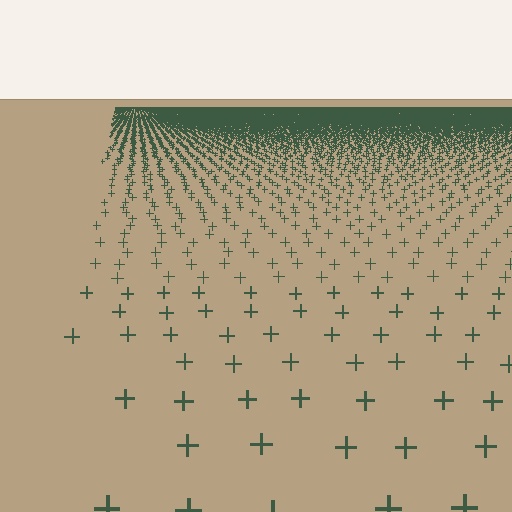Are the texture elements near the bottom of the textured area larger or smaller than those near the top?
Larger. Near the bottom, elements are closer to the viewer and appear at a bigger on-screen size.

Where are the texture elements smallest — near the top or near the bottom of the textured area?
Near the top.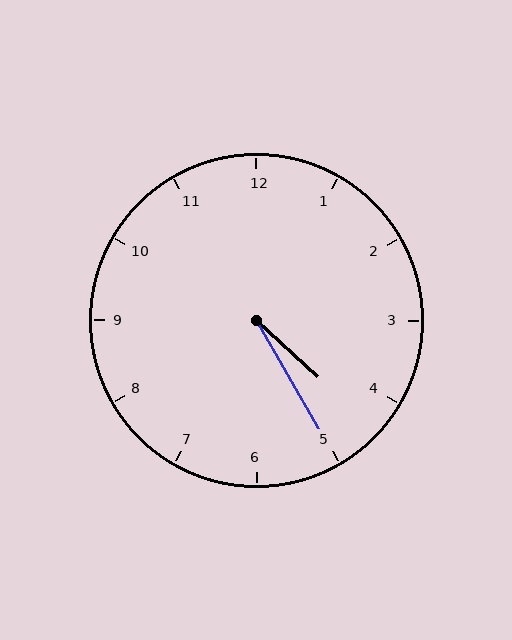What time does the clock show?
4:25.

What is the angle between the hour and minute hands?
Approximately 18 degrees.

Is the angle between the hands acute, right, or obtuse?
It is acute.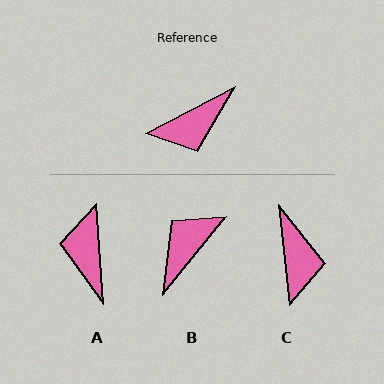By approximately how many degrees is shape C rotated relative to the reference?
Approximately 68 degrees counter-clockwise.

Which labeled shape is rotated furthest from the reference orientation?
B, about 157 degrees away.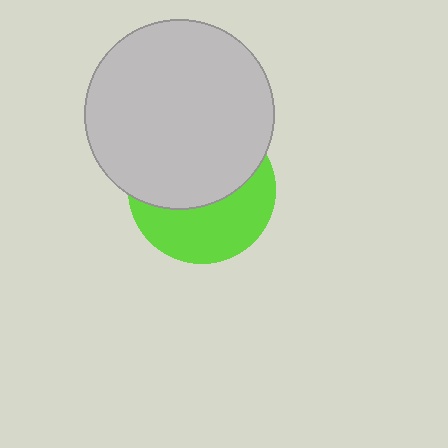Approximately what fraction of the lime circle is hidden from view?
Roughly 55% of the lime circle is hidden behind the light gray circle.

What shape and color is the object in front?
The object in front is a light gray circle.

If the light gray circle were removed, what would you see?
You would see the complete lime circle.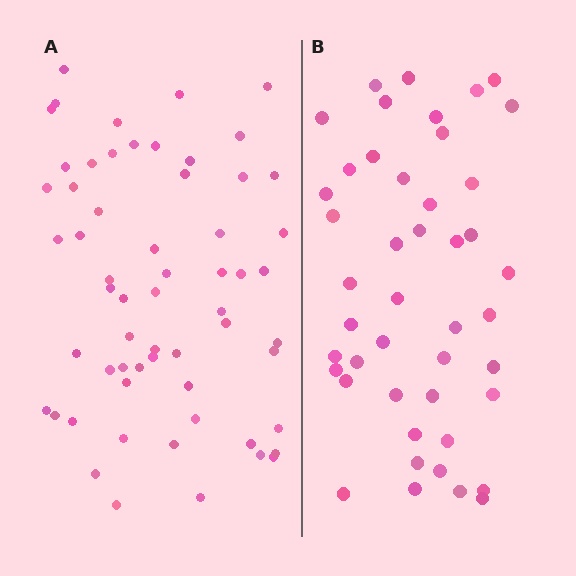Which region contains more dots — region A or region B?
Region A (the left region) has more dots.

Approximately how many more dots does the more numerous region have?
Region A has approximately 15 more dots than region B.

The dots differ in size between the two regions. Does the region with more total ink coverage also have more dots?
No. Region B has more total ink coverage because its dots are larger, but region A actually contains more individual dots. Total area can be misleading — the number of items is what matters here.